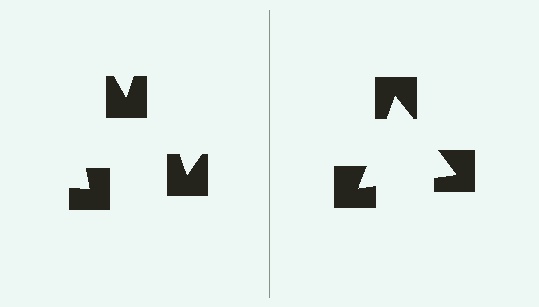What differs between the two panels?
The notched squares are positioned identically on both sides; only the wedge orientations differ. On the right they align to a triangle; on the left they are misaligned.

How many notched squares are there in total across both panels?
6 — 3 on each side.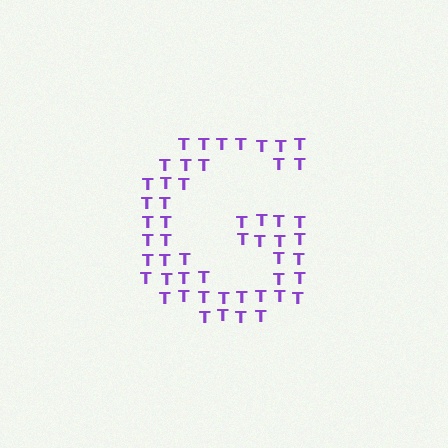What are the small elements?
The small elements are letter T's.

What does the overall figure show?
The overall figure shows the letter G.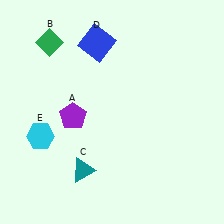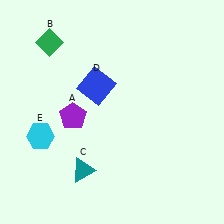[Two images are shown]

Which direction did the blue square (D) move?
The blue square (D) moved down.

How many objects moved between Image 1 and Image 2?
1 object moved between the two images.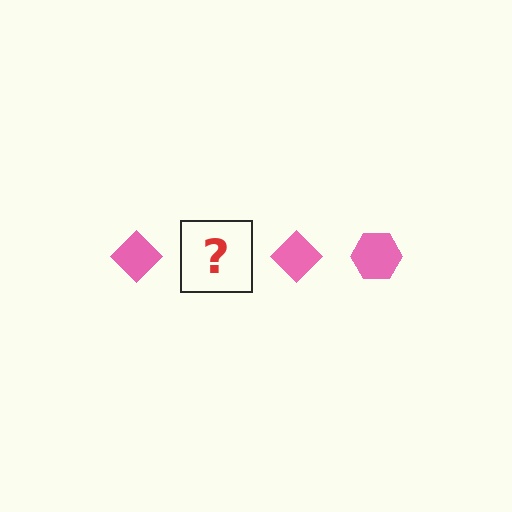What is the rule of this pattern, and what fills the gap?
The rule is that the pattern cycles through diamond, hexagon shapes in pink. The gap should be filled with a pink hexagon.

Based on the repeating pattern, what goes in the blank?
The blank should be a pink hexagon.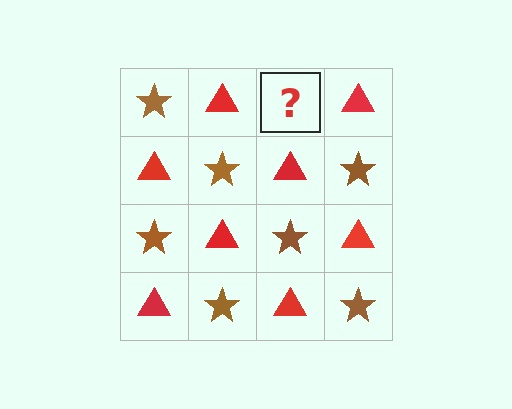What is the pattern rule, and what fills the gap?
The rule is that it alternates brown star and red triangle in a checkerboard pattern. The gap should be filled with a brown star.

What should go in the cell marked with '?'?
The missing cell should contain a brown star.